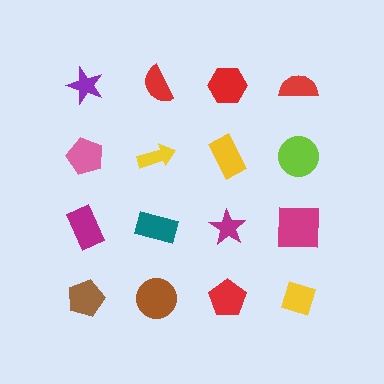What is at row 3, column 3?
A magenta star.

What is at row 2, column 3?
A yellow rectangle.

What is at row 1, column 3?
A red hexagon.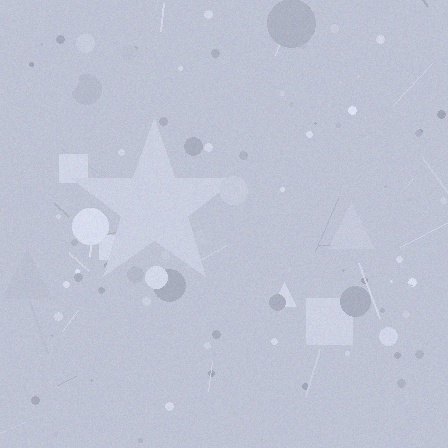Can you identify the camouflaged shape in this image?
The camouflaged shape is a star.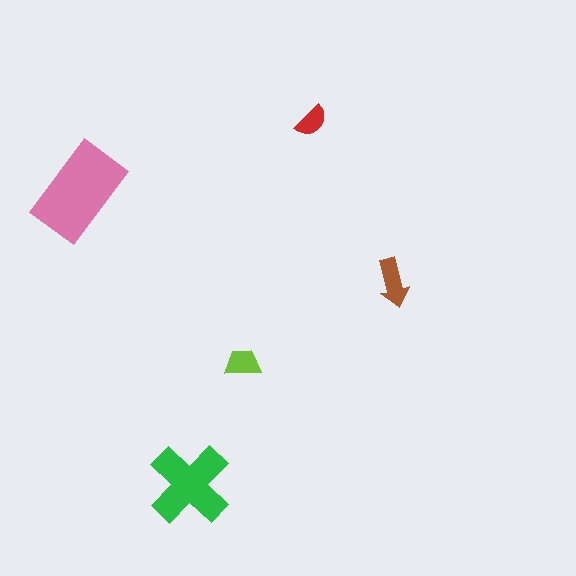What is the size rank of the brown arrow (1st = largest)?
3rd.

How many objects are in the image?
There are 5 objects in the image.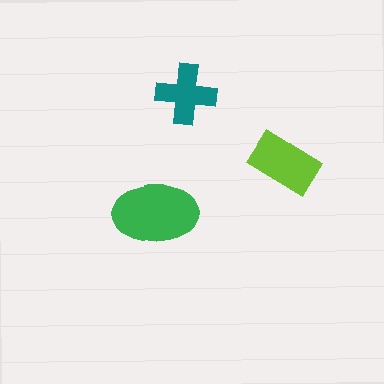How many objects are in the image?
There are 3 objects in the image.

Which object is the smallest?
The teal cross.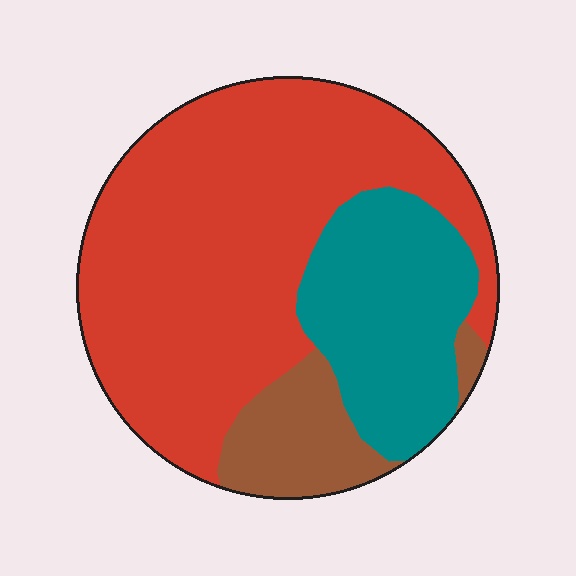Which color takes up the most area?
Red, at roughly 65%.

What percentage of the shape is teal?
Teal takes up between a sixth and a third of the shape.